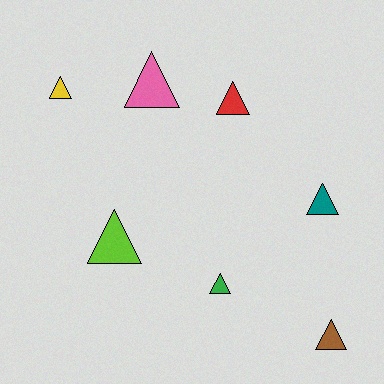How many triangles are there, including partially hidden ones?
There are 7 triangles.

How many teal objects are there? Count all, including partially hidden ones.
There is 1 teal object.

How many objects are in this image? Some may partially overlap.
There are 7 objects.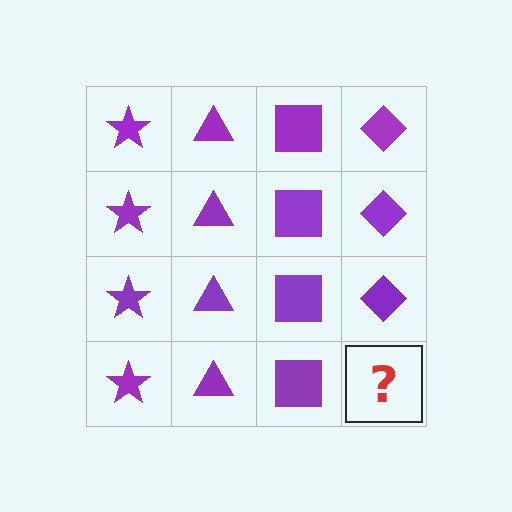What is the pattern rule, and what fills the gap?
The rule is that each column has a consistent shape. The gap should be filled with a purple diamond.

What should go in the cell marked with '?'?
The missing cell should contain a purple diamond.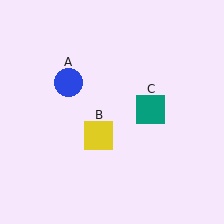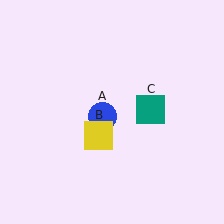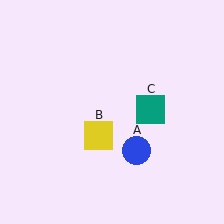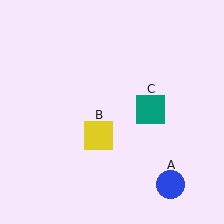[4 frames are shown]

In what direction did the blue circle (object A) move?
The blue circle (object A) moved down and to the right.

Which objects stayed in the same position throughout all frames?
Yellow square (object B) and teal square (object C) remained stationary.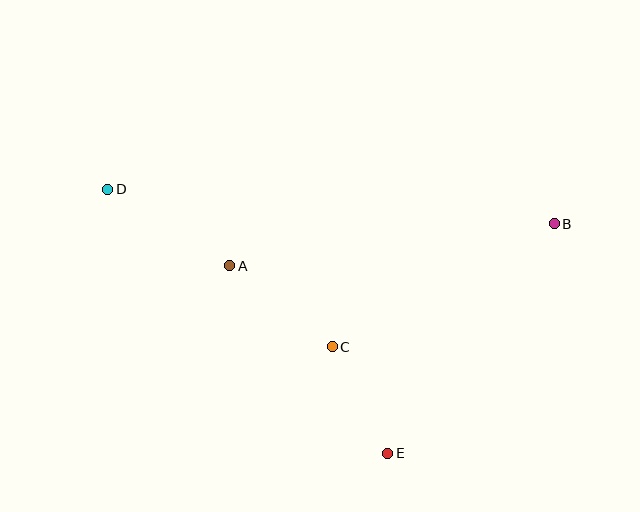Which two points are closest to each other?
Points C and E are closest to each other.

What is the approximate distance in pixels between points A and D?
The distance between A and D is approximately 144 pixels.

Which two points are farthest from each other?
Points B and D are farthest from each other.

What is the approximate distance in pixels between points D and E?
The distance between D and E is approximately 385 pixels.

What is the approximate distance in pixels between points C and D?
The distance between C and D is approximately 274 pixels.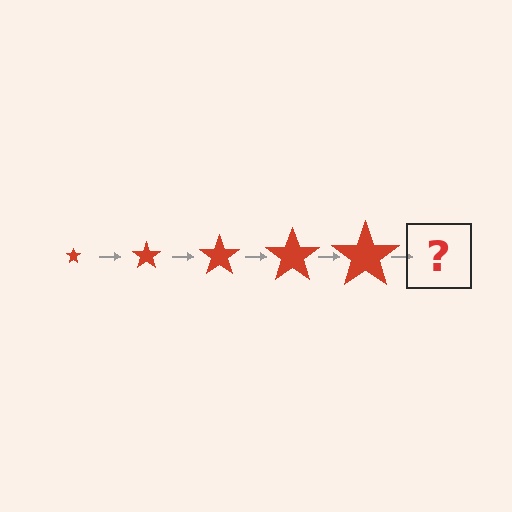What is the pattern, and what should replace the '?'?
The pattern is that the star gets progressively larger each step. The '?' should be a red star, larger than the previous one.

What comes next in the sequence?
The next element should be a red star, larger than the previous one.